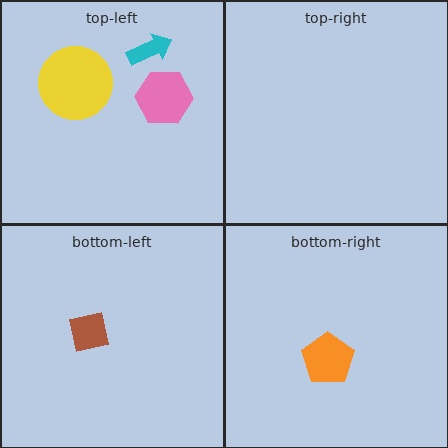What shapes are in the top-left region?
The cyan arrow, the pink hexagon, the yellow circle.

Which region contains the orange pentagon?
The bottom-right region.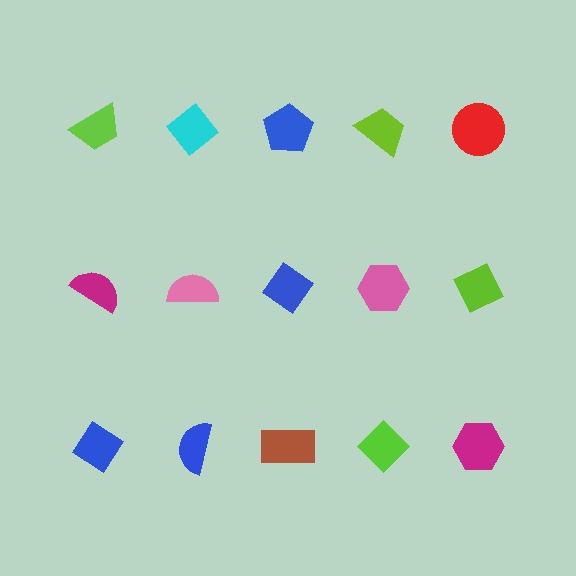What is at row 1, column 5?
A red circle.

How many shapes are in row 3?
5 shapes.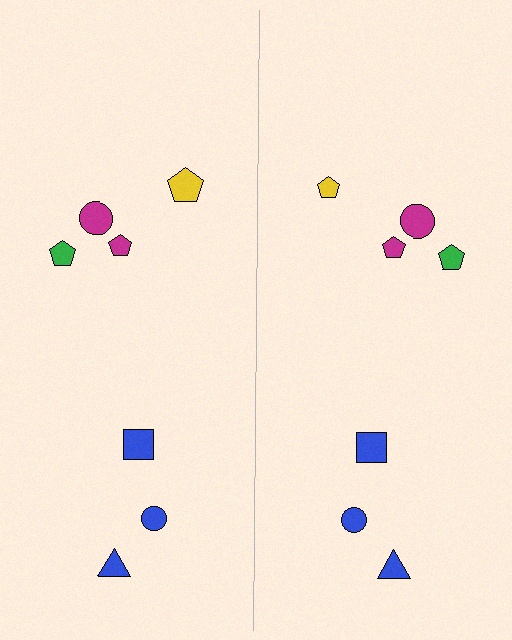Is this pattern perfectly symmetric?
No, the pattern is not perfectly symmetric. The yellow pentagon on the right side has a different size than its mirror counterpart.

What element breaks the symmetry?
The yellow pentagon on the right side has a different size than its mirror counterpart.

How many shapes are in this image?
There are 14 shapes in this image.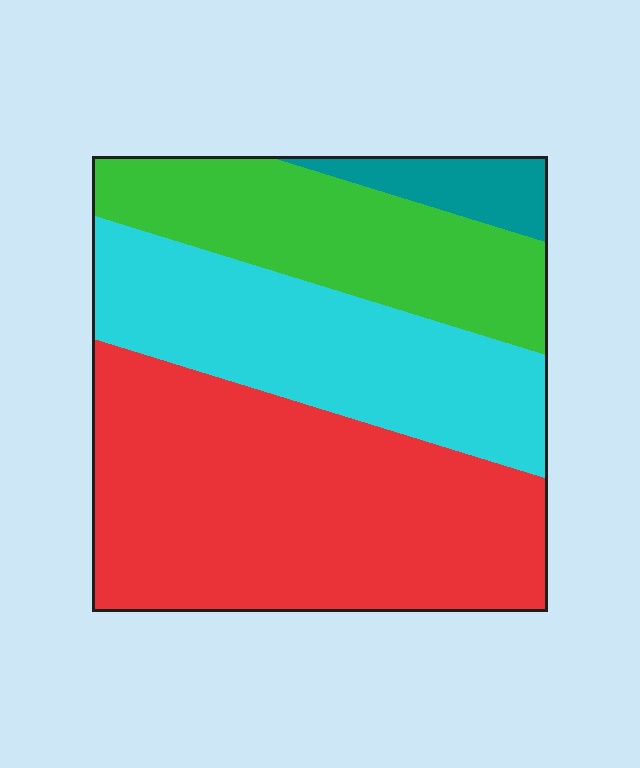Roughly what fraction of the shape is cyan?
Cyan covers around 25% of the shape.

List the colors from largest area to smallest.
From largest to smallest: red, cyan, green, teal.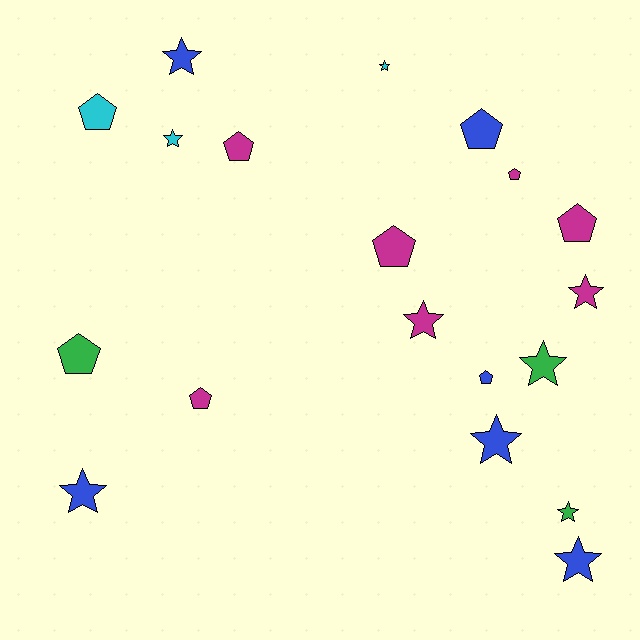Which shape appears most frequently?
Star, with 10 objects.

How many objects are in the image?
There are 19 objects.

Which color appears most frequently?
Magenta, with 7 objects.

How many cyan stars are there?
There are 2 cyan stars.